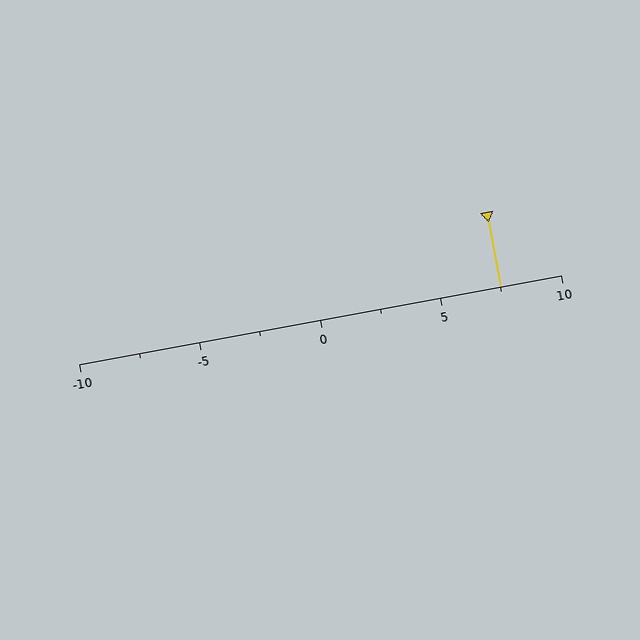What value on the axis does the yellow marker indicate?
The marker indicates approximately 7.5.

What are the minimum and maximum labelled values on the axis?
The axis runs from -10 to 10.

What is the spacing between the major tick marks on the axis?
The major ticks are spaced 5 apart.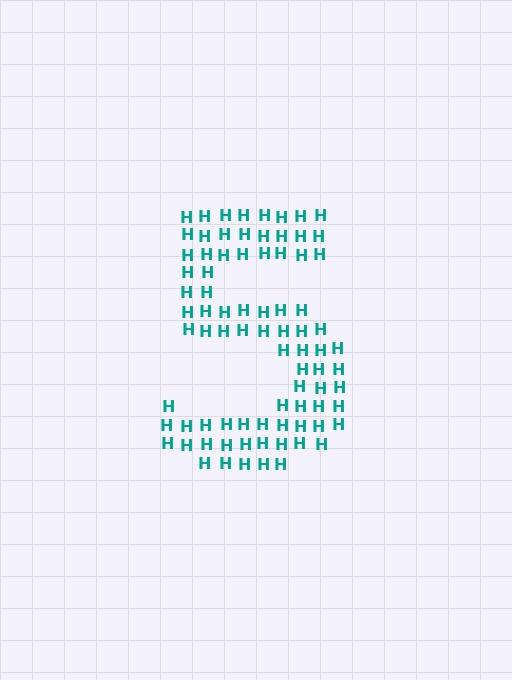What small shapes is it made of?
It is made of small letter H's.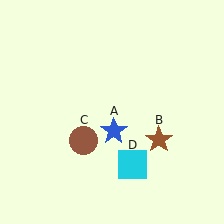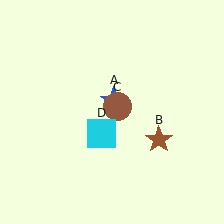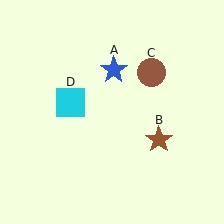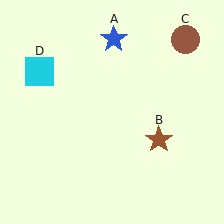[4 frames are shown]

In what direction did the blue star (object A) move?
The blue star (object A) moved up.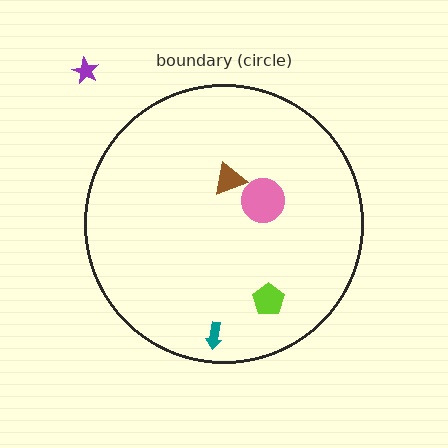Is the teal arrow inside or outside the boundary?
Inside.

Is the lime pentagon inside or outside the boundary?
Inside.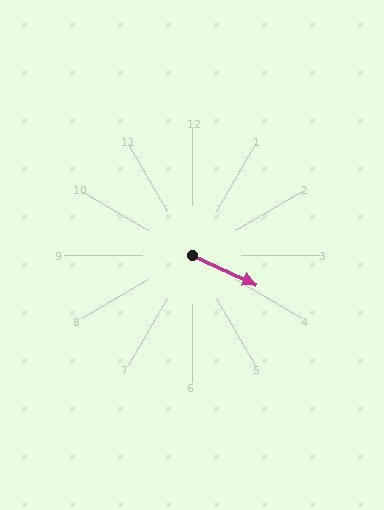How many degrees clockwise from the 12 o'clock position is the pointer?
Approximately 115 degrees.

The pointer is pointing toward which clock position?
Roughly 4 o'clock.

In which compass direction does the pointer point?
Southeast.